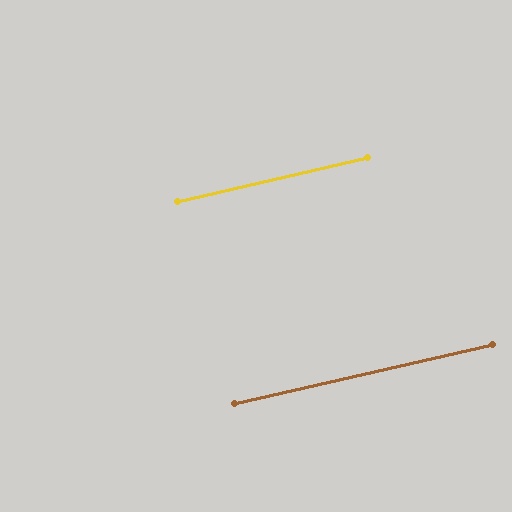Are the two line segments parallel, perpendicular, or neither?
Parallel — their directions differ by only 0.3°.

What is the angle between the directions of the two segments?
Approximately 0 degrees.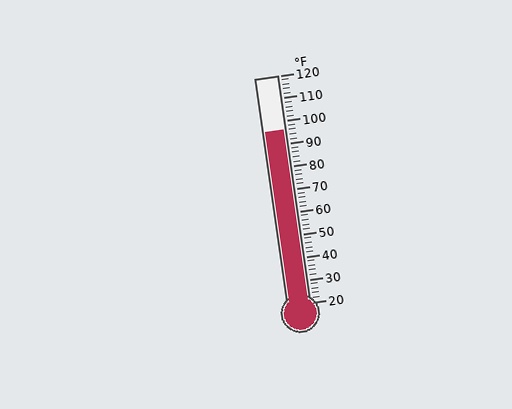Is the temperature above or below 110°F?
The temperature is below 110°F.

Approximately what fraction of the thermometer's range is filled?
The thermometer is filled to approximately 75% of its range.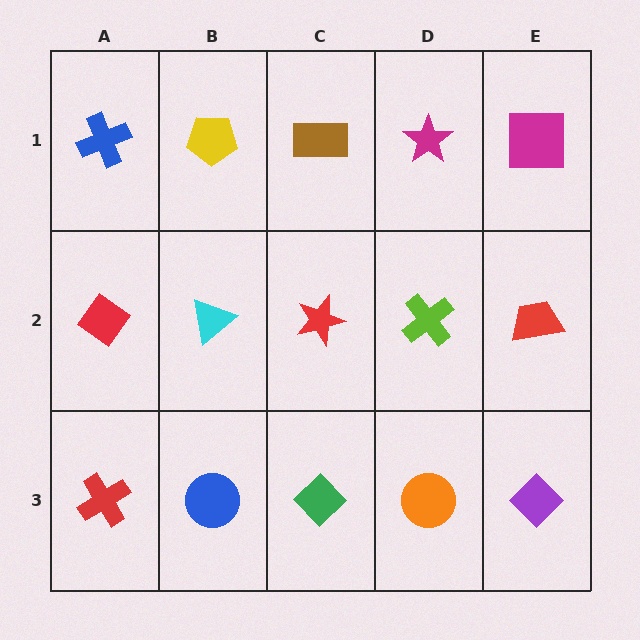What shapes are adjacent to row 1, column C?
A red star (row 2, column C), a yellow pentagon (row 1, column B), a magenta star (row 1, column D).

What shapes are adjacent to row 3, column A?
A red diamond (row 2, column A), a blue circle (row 3, column B).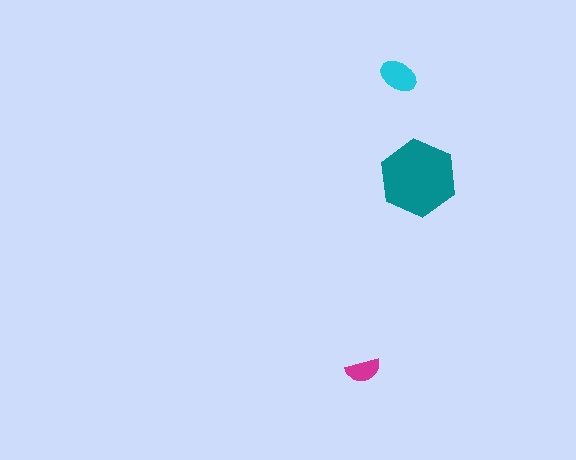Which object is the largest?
The teal hexagon.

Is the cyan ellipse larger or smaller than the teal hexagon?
Smaller.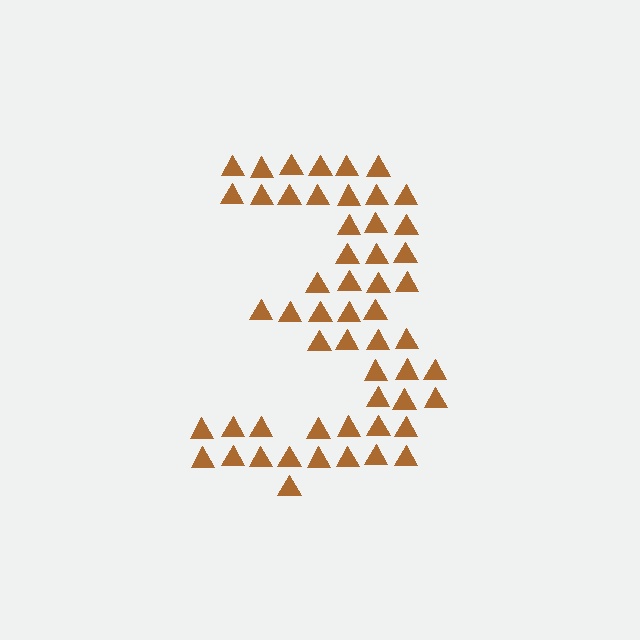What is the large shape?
The large shape is the digit 3.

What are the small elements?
The small elements are triangles.